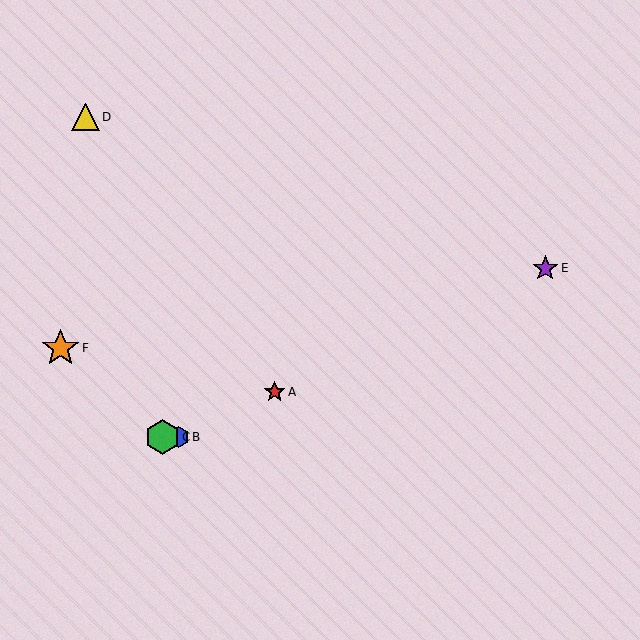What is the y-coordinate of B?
Object B is at y≈437.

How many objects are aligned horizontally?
2 objects (B, C) are aligned horizontally.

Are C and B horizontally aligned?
Yes, both are at y≈437.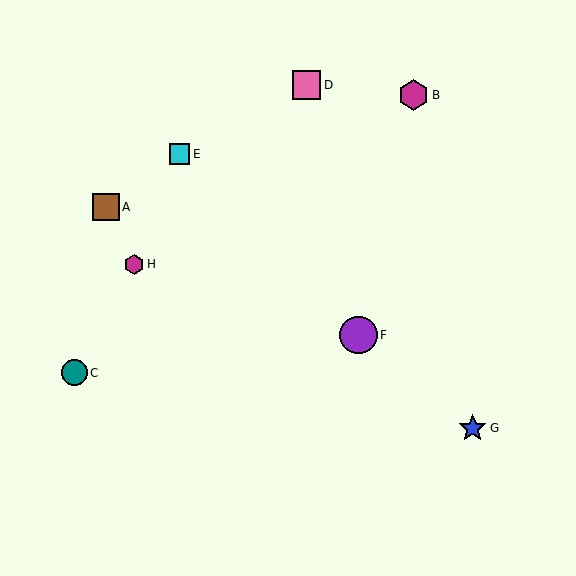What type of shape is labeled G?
Shape G is a blue star.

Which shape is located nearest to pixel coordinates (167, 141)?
The cyan square (labeled E) at (180, 154) is nearest to that location.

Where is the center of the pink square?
The center of the pink square is at (306, 85).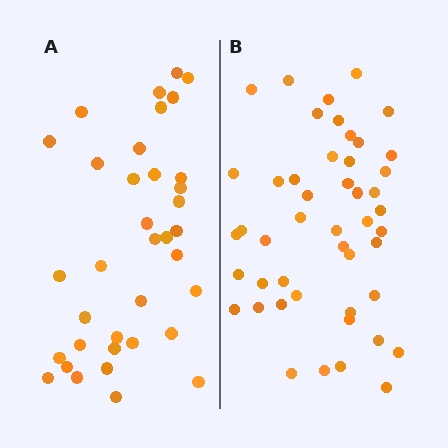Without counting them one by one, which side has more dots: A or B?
Region B (the right region) has more dots.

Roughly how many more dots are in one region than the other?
Region B has roughly 12 or so more dots than region A.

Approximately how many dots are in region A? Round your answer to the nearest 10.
About 40 dots. (The exact count is 36, which rounds to 40.)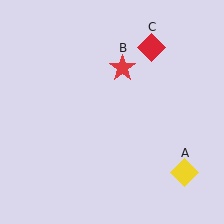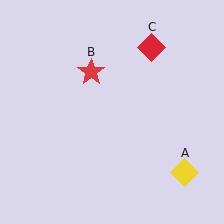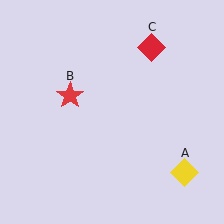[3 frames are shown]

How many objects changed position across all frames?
1 object changed position: red star (object B).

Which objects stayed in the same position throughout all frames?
Yellow diamond (object A) and red diamond (object C) remained stationary.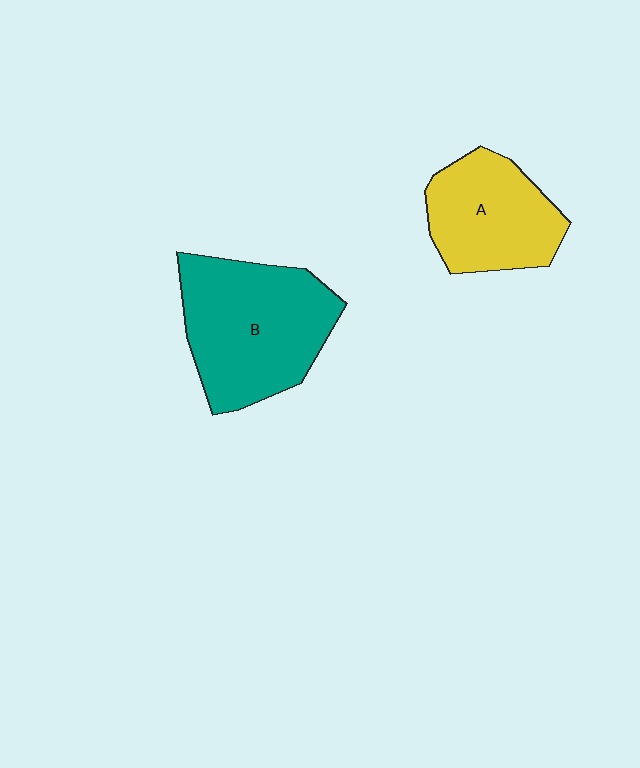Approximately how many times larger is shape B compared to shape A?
Approximately 1.4 times.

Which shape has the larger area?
Shape B (teal).